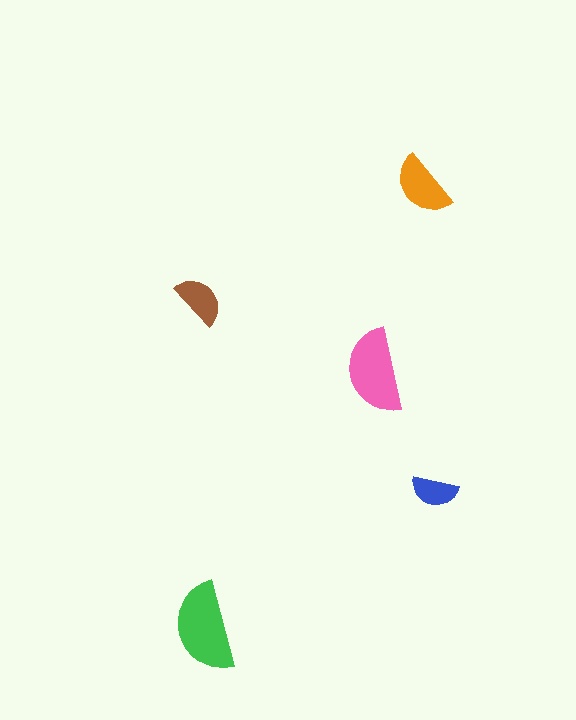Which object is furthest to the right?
The blue semicircle is rightmost.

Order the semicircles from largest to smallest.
the green one, the pink one, the orange one, the brown one, the blue one.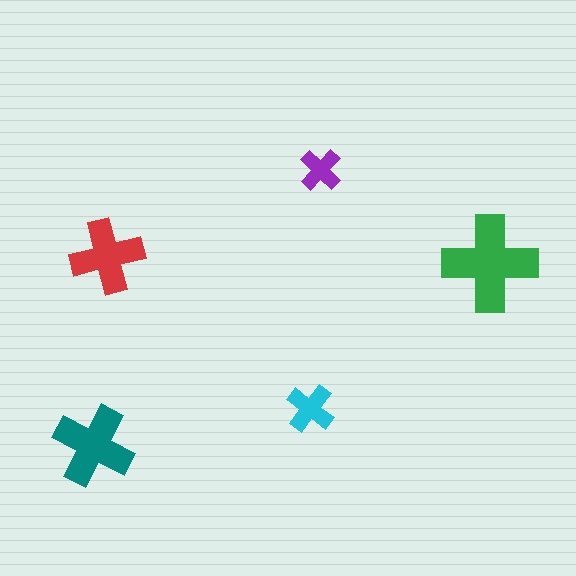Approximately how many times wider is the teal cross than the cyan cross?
About 1.5 times wider.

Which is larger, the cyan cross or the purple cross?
The cyan one.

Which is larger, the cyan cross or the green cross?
The green one.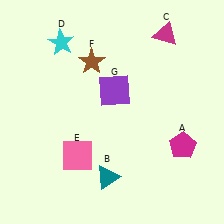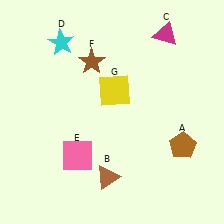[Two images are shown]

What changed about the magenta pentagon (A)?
In Image 1, A is magenta. In Image 2, it changed to brown.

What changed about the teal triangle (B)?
In Image 1, B is teal. In Image 2, it changed to brown.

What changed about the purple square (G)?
In Image 1, G is purple. In Image 2, it changed to yellow.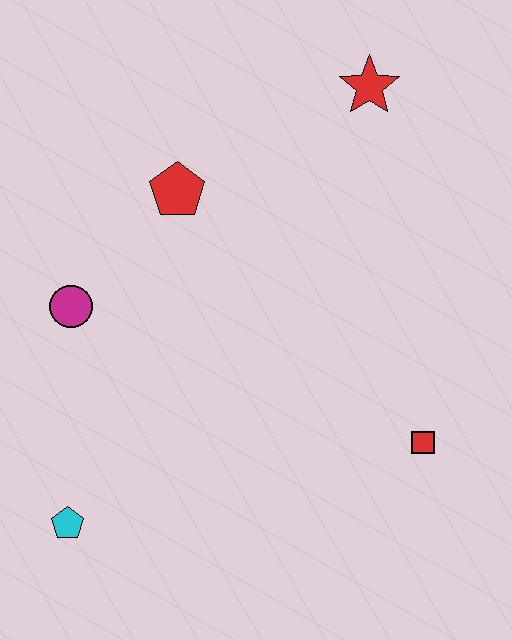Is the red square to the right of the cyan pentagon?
Yes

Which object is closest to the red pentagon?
The magenta circle is closest to the red pentagon.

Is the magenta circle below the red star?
Yes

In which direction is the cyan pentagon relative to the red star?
The cyan pentagon is below the red star.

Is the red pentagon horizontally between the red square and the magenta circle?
Yes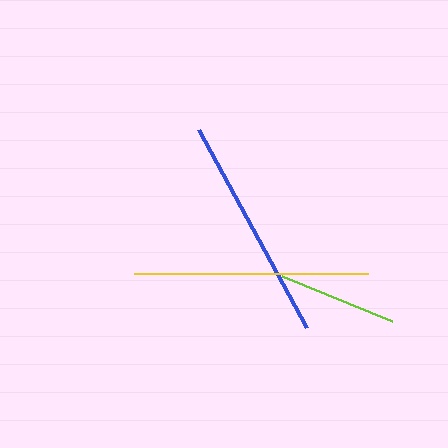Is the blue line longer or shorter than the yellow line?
The yellow line is longer than the blue line.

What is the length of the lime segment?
The lime segment is approximately 120 pixels long.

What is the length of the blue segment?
The blue segment is approximately 225 pixels long.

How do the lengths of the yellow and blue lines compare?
The yellow and blue lines are approximately the same length.